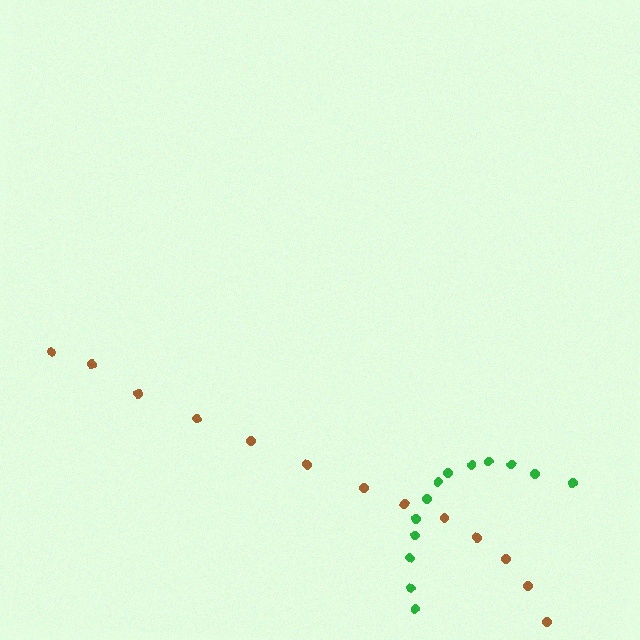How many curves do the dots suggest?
There are 2 distinct paths.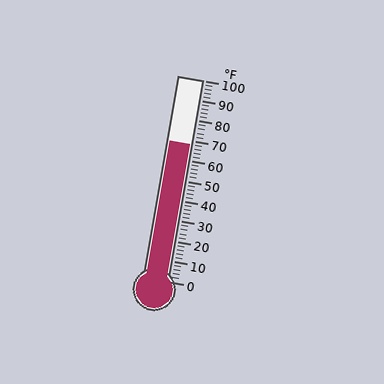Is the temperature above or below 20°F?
The temperature is above 20°F.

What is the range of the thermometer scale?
The thermometer scale ranges from 0°F to 100°F.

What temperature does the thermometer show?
The thermometer shows approximately 68°F.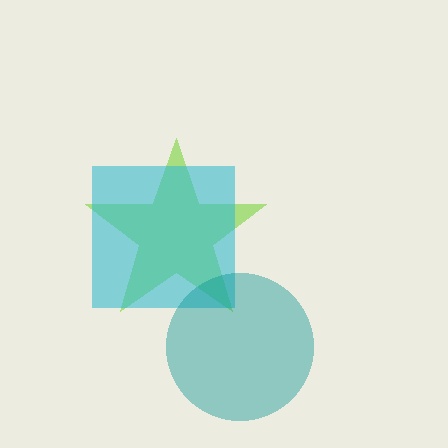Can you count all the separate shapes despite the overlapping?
Yes, there are 3 separate shapes.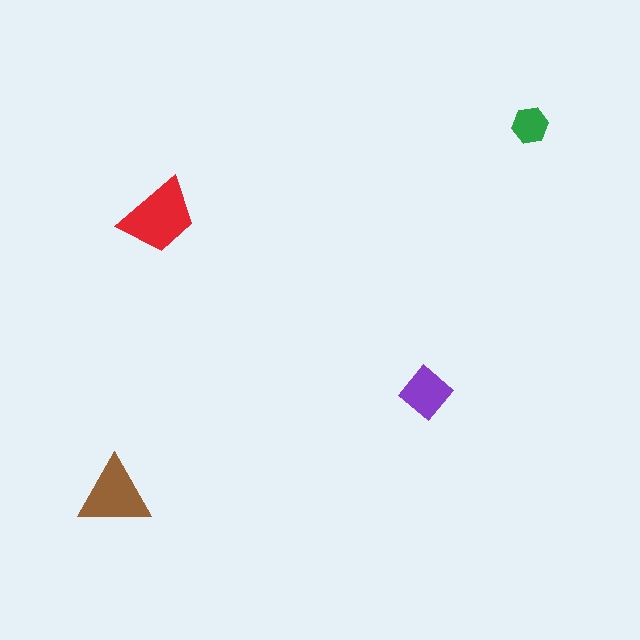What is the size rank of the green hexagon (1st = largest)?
4th.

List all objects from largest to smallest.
The red trapezoid, the brown triangle, the purple diamond, the green hexagon.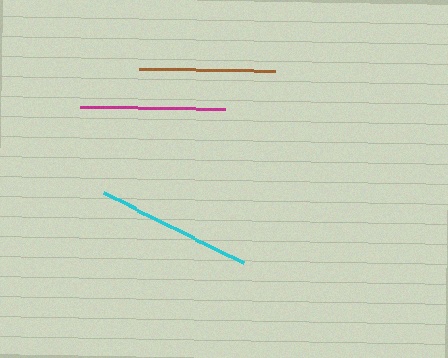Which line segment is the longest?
The cyan line is the longest at approximately 157 pixels.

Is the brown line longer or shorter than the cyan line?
The cyan line is longer than the brown line.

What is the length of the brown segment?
The brown segment is approximately 136 pixels long.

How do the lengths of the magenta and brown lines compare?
The magenta and brown lines are approximately the same length.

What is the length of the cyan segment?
The cyan segment is approximately 157 pixels long.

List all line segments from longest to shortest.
From longest to shortest: cyan, magenta, brown.